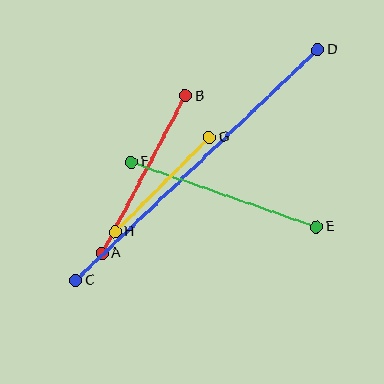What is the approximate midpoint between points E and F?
The midpoint is at approximately (224, 194) pixels.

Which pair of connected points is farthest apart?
Points C and D are farthest apart.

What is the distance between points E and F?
The distance is approximately 196 pixels.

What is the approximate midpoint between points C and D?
The midpoint is at approximately (197, 165) pixels.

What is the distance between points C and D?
The distance is approximately 334 pixels.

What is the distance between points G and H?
The distance is approximately 134 pixels.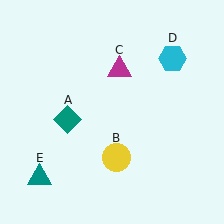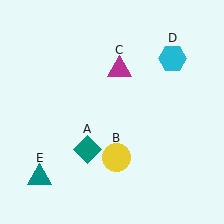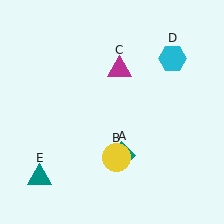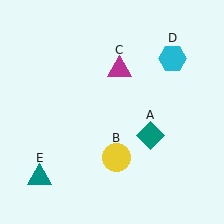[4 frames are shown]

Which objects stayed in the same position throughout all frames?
Yellow circle (object B) and magenta triangle (object C) and cyan hexagon (object D) and teal triangle (object E) remained stationary.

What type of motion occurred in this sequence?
The teal diamond (object A) rotated counterclockwise around the center of the scene.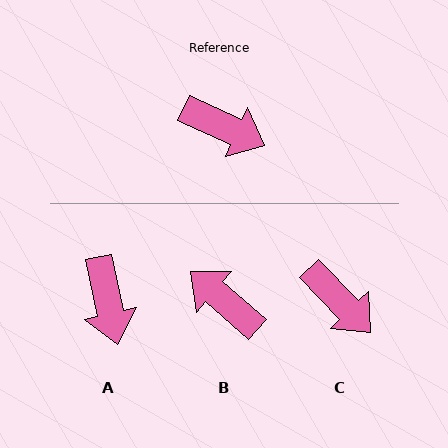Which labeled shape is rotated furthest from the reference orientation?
B, about 164 degrees away.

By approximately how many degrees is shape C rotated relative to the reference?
Approximately 21 degrees clockwise.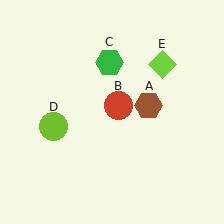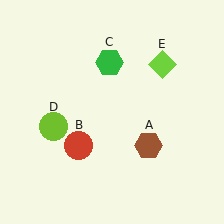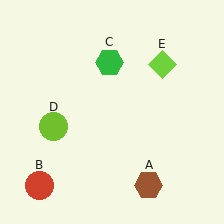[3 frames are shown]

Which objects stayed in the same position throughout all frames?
Green hexagon (object C) and lime circle (object D) and lime diamond (object E) remained stationary.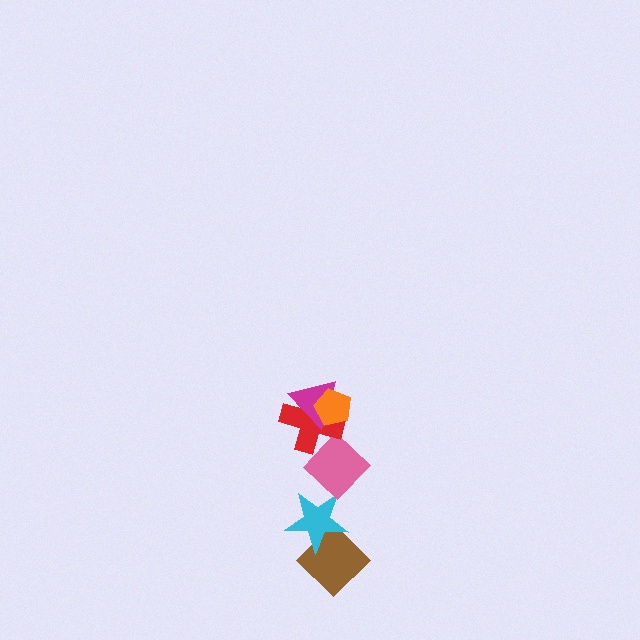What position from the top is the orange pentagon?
The orange pentagon is 1st from the top.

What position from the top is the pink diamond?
The pink diamond is 4th from the top.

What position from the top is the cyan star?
The cyan star is 5th from the top.